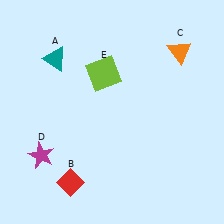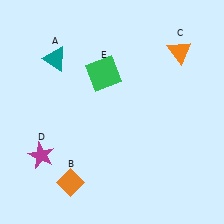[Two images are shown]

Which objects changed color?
B changed from red to orange. E changed from lime to green.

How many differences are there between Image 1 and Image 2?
There are 2 differences between the two images.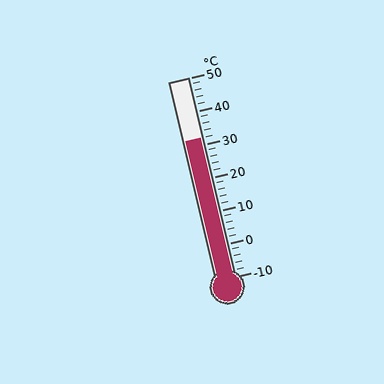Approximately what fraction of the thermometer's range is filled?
The thermometer is filled to approximately 70% of its range.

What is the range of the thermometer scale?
The thermometer scale ranges from -10°C to 50°C.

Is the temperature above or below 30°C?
The temperature is above 30°C.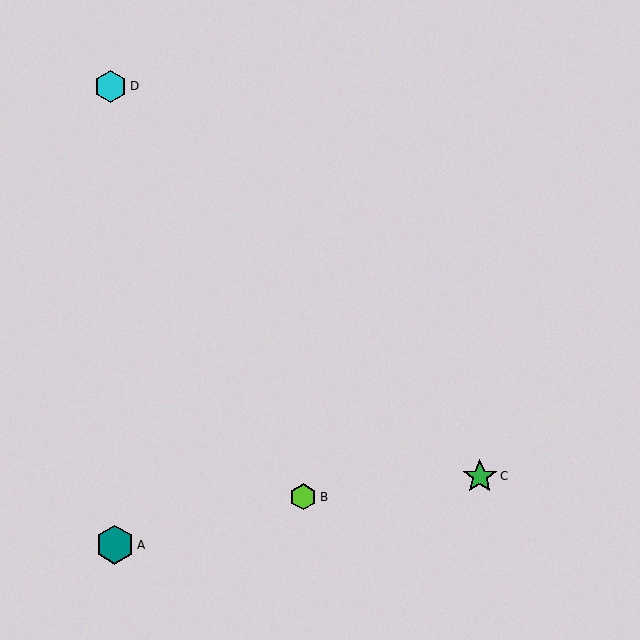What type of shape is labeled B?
Shape B is a lime hexagon.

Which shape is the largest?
The teal hexagon (labeled A) is the largest.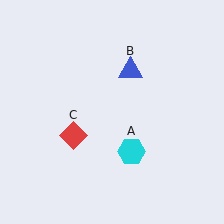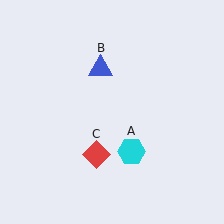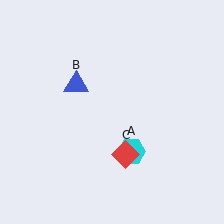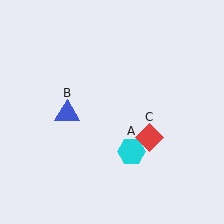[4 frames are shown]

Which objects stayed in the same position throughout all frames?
Cyan hexagon (object A) remained stationary.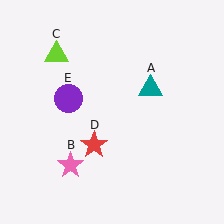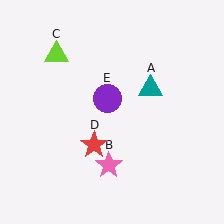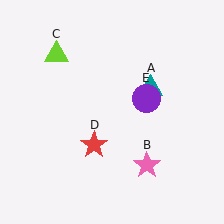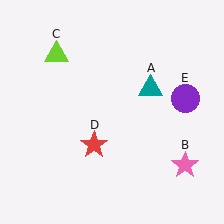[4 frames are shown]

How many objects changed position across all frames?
2 objects changed position: pink star (object B), purple circle (object E).